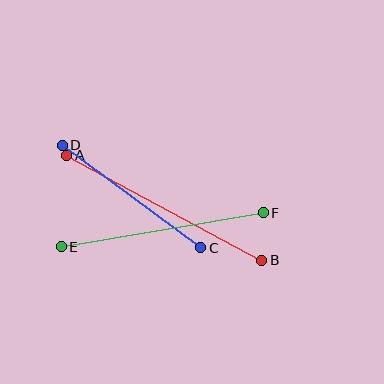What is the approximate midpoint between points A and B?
The midpoint is at approximately (164, 208) pixels.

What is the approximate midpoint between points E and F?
The midpoint is at approximately (162, 230) pixels.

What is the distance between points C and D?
The distance is approximately 172 pixels.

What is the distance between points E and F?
The distance is approximately 205 pixels.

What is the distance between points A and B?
The distance is approximately 221 pixels.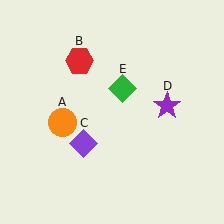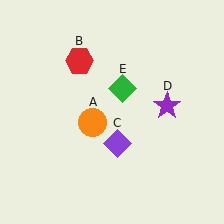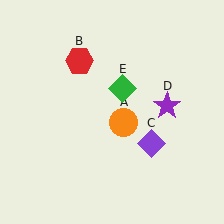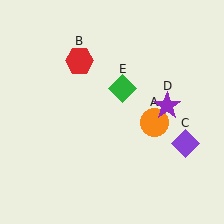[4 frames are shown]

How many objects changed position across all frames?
2 objects changed position: orange circle (object A), purple diamond (object C).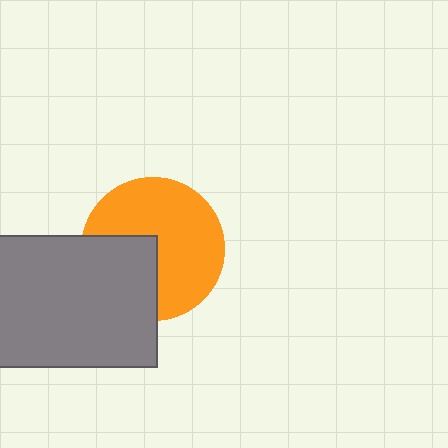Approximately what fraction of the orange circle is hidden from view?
Roughly 33% of the orange circle is hidden behind the gray rectangle.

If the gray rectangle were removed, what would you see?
You would see the complete orange circle.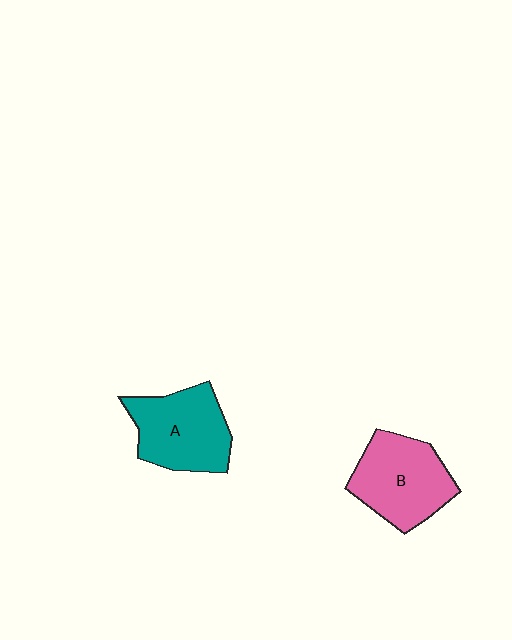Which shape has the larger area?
Shape B (pink).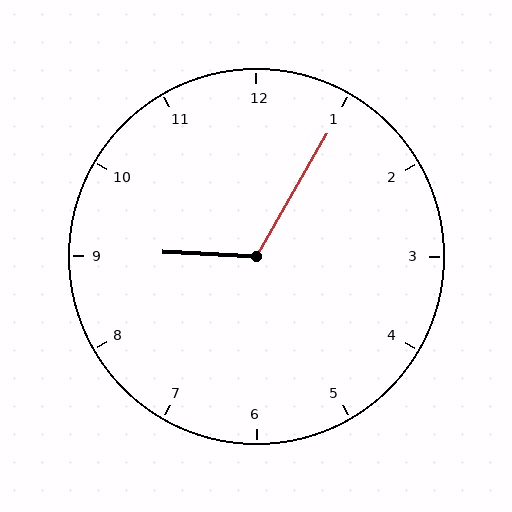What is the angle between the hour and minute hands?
Approximately 118 degrees.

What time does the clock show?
9:05.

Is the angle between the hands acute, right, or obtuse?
It is obtuse.